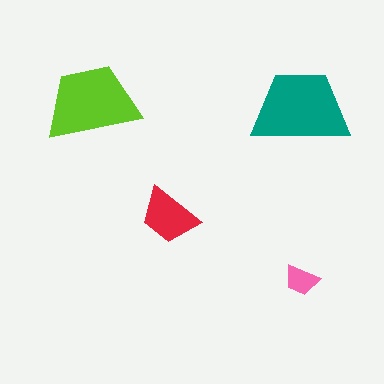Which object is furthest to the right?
The pink trapezoid is rightmost.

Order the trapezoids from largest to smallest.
the teal one, the lime one, the red one, the pink one.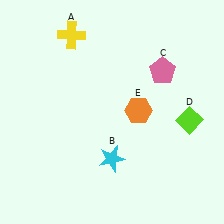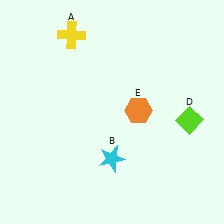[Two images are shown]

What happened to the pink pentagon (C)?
The pink pentagon (C) was removed in Image 2. It was in the top-right area of Image 1.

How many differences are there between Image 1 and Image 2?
There is 1 difference between the two images.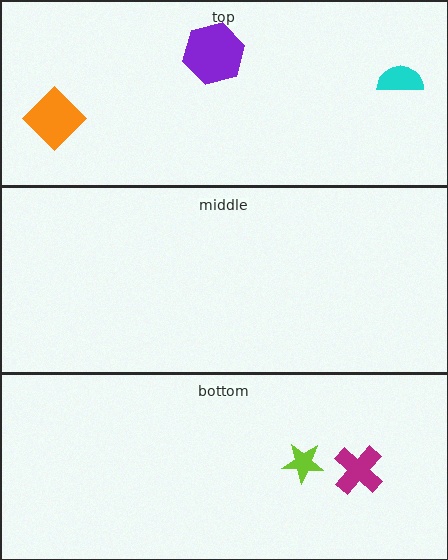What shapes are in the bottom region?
The magenta cross, the lime star.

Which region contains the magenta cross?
The bottom region.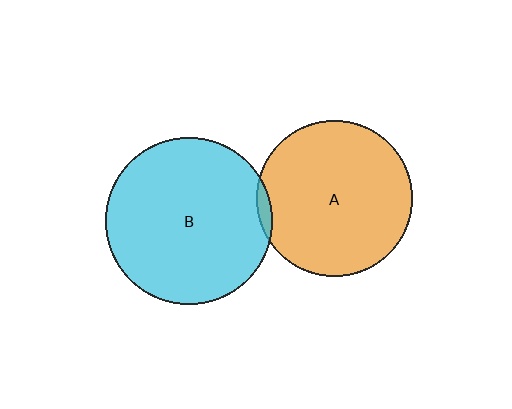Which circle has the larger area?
Circle B (cyan).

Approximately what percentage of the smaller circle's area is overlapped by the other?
Approximately 5%.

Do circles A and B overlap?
Yes.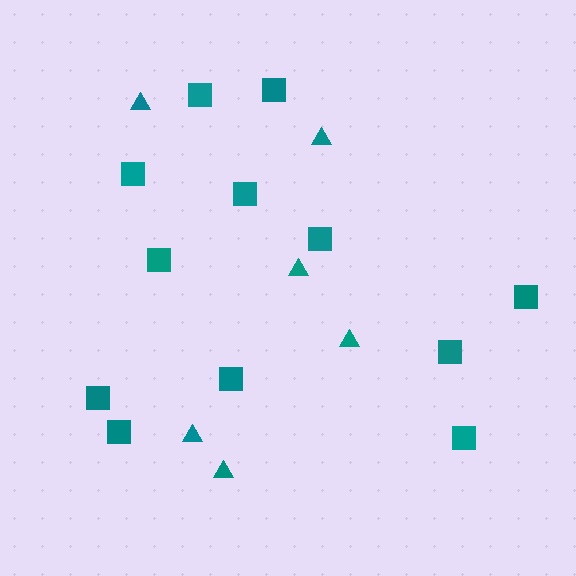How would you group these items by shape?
There are 2 groups: one group of triangles (6) and one group of squares (12).